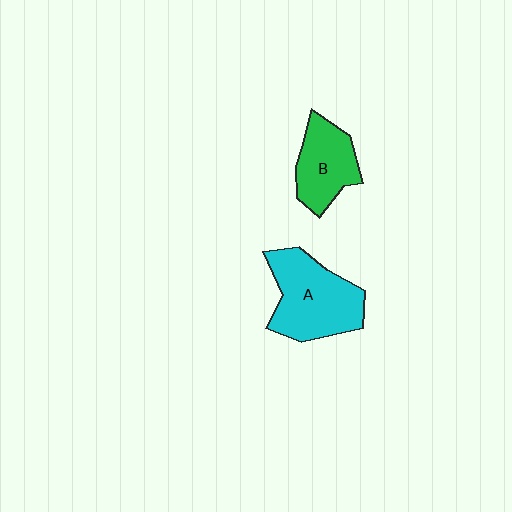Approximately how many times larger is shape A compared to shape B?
Approximately 1.5 times.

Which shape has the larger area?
Shape A (cyan).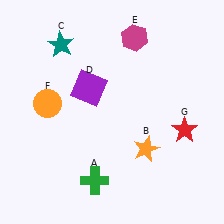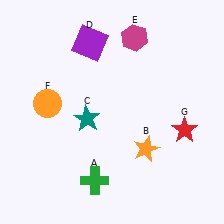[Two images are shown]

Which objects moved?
The objects that moved are: the teal star (C), the purple square (D).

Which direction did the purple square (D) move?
The purple square (D) moved up.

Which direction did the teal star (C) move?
The teal star (C) moved down.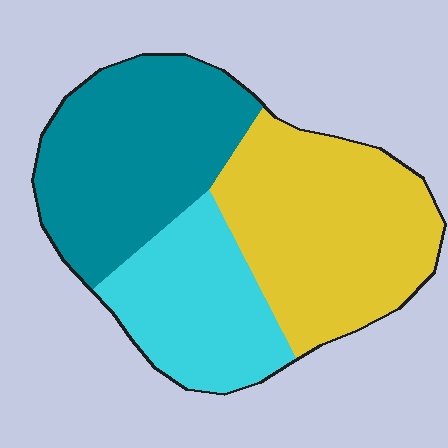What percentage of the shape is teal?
Teal covers around 35% of the shape.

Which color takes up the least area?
Cyan, at roughly 25%.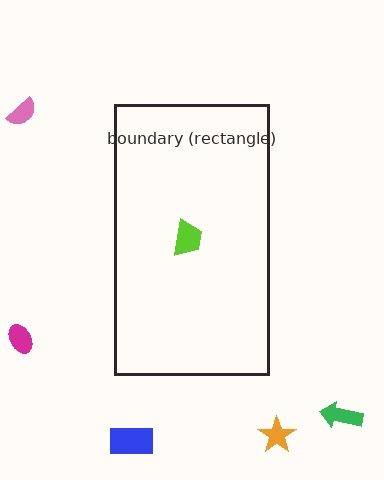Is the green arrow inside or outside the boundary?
Outside.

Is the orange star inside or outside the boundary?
Outside.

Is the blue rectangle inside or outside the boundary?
Outside.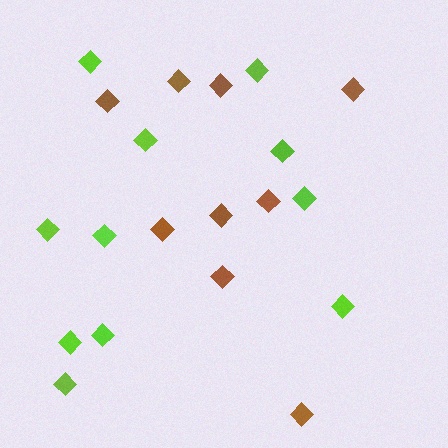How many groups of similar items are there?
There are 2 groups: one group of brown diamonds (9) and one group of lime diamonds (11).